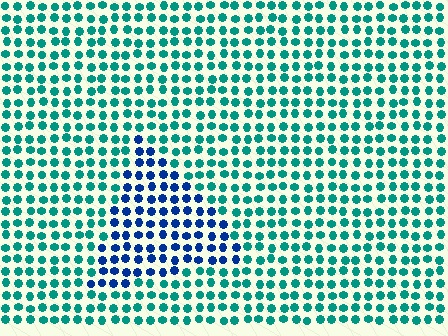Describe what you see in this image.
The image is filled with small teal elements in a uniform arrangement. A triangle-shaped region is visible where the elements are tinted to a slightly different hue, forming a subtle color boundary.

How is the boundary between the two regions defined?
The boundary is defined purely by a slight shift in hue (about 49 degrees). Spacing, size, and orientation are identical on both sides.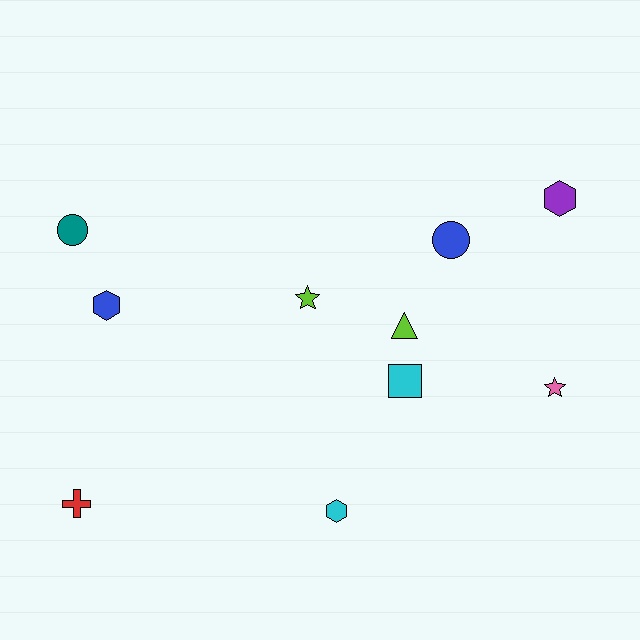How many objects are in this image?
There are 10 objects.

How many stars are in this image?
There are 2 stars.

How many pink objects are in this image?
There is 1 pink object.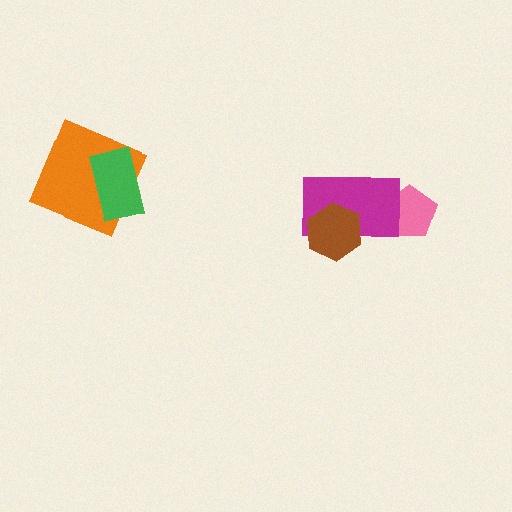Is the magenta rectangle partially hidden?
Yes, it is partially covered by another shape.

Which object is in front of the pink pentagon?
The magenta rectangle is in front of the pink pentagon.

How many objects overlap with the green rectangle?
1 object overlaps with the green rectangle.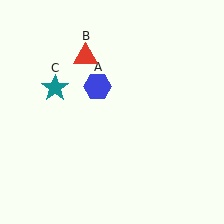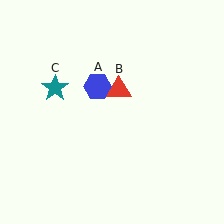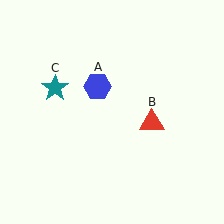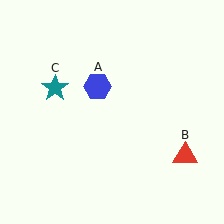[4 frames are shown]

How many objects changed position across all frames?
1 object changed position: red triangle (object B).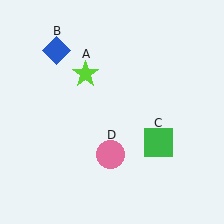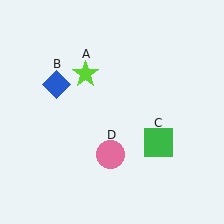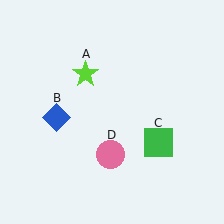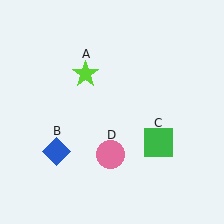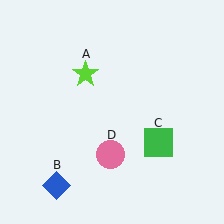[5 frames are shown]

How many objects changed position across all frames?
1 object changed position: blue diamond (object B).